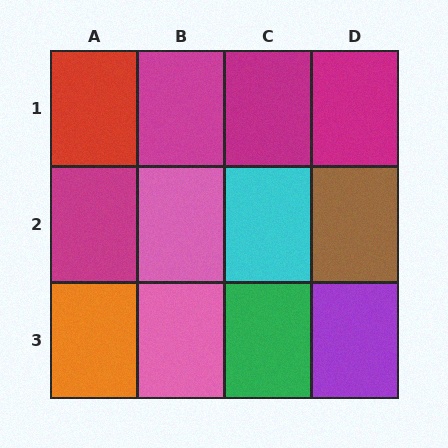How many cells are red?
1 cell is red.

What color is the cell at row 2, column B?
Pink.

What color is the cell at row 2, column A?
Magenta.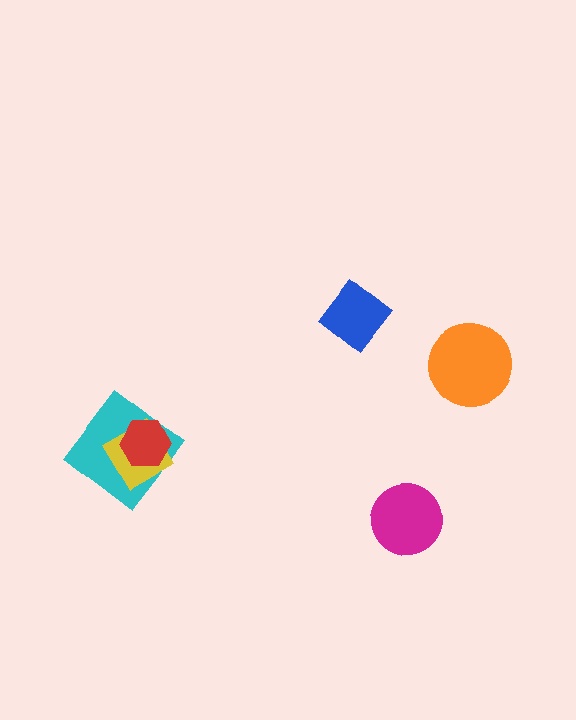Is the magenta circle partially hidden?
No, no other shape covers it.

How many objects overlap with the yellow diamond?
2 objects overlap with the yellow diamond.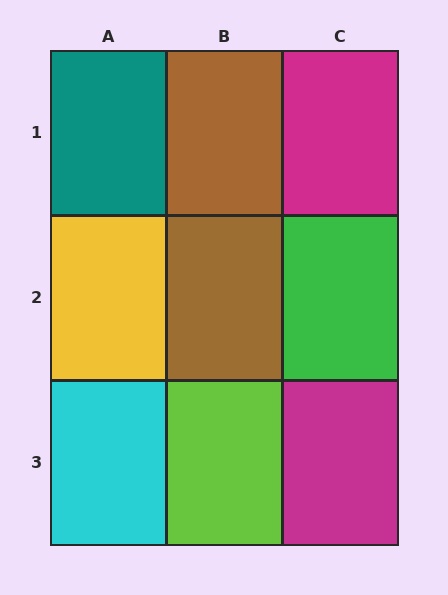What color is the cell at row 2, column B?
Brown.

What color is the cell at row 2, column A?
Yellow.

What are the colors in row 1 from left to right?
Teal, brown, magenta.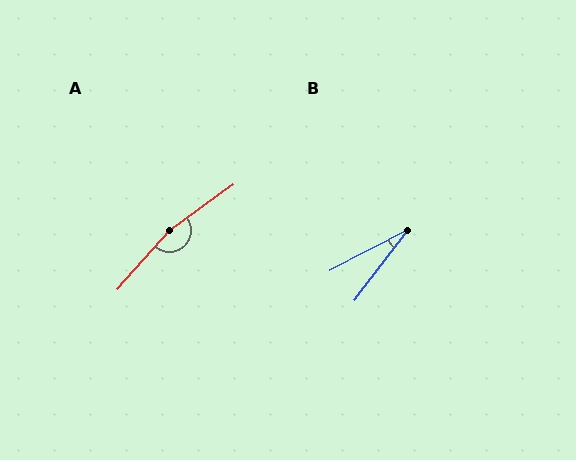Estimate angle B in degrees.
Approximately 25 degrees.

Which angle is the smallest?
B, at approximately 25 degrees.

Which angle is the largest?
A, at approximately 167 degrees.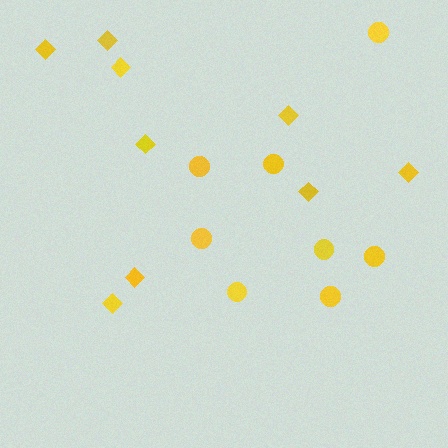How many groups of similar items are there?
There are 2 groups: one group of diamonds (9) and one group of circles (8).